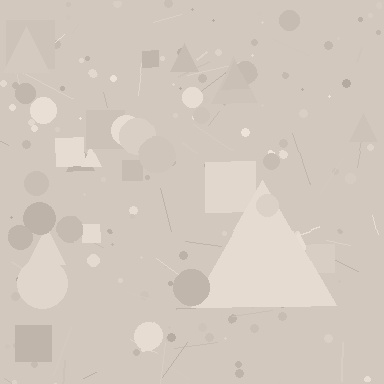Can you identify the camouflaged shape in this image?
The camouflaged shape is a triangle.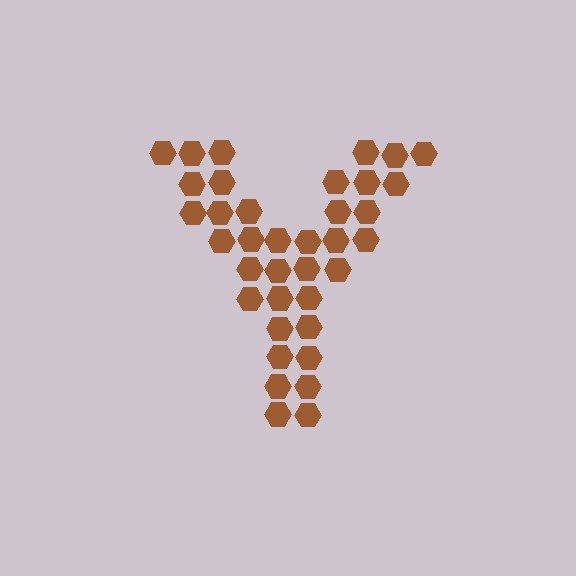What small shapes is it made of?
It is made of small hexagons.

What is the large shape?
The large shape is the letter Y.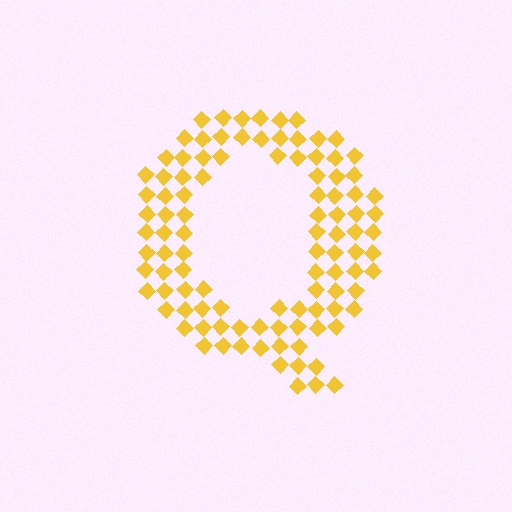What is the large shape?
The large shape is the letter Q.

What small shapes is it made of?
It is made of small diamonds.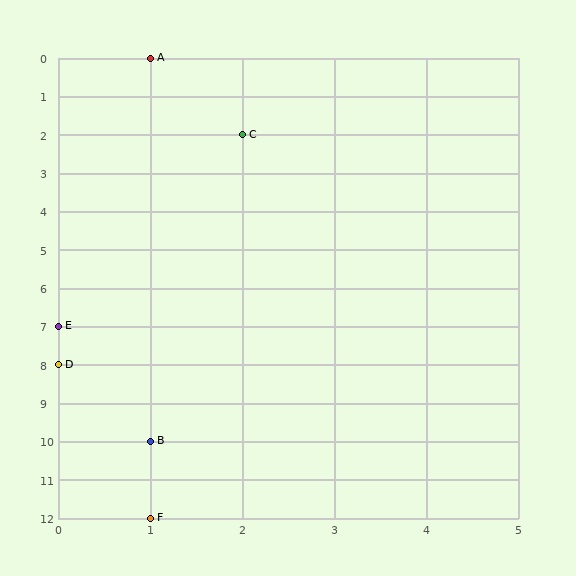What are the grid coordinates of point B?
Point B is at grid coordinates (1, 10).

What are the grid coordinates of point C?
Point C is at grid coordinates (2, 2).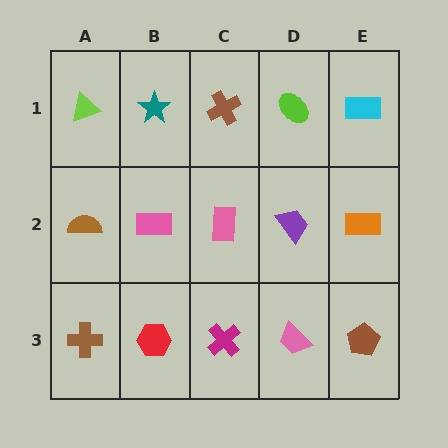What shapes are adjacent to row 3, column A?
A brown semicircle (row 2, column A), a red hexagon (row 3, column B).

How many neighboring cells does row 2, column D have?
4.